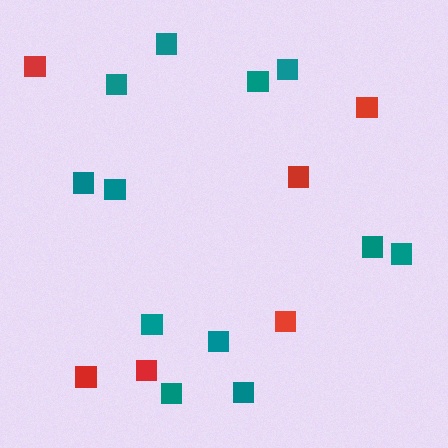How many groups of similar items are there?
There are 2 groups: one group of red squares (6) and one group of teal squares (12).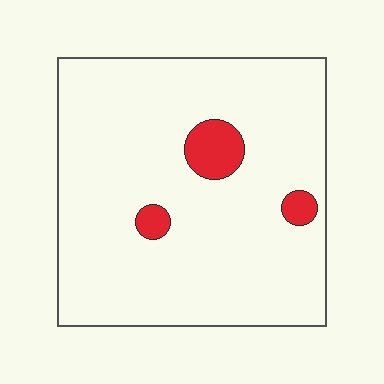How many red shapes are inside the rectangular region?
3.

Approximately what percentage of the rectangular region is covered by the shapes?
Approximately 5%.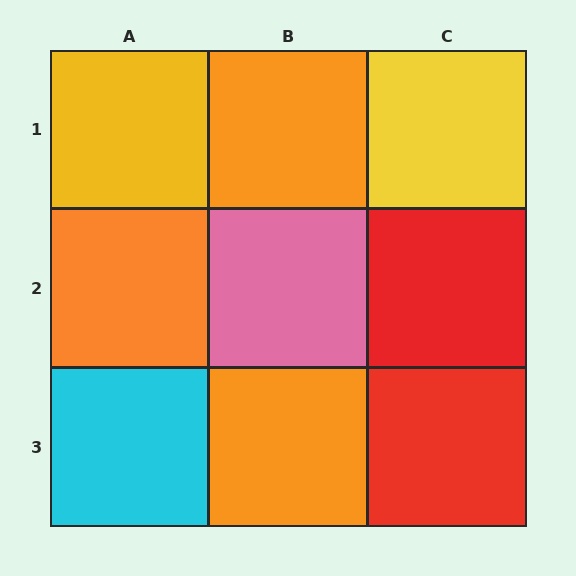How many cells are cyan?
1 cell is cyan.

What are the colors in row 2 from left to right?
Orange, pink, red.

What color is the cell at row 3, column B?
Orange.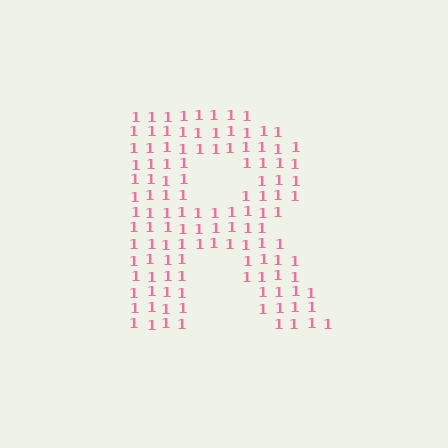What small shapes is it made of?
It is made of small digit 1's.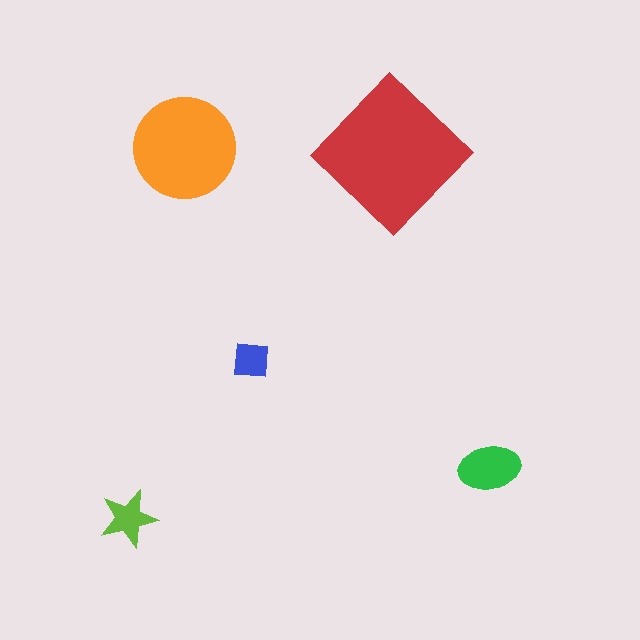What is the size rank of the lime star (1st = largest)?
4th.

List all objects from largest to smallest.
The red diamond, the orange circle, the green ellipse, the lime star, the blue square.